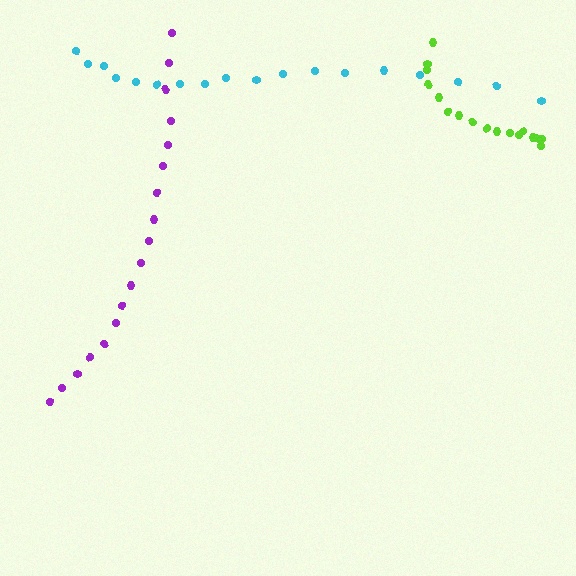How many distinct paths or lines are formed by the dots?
There are 3 distinct paths.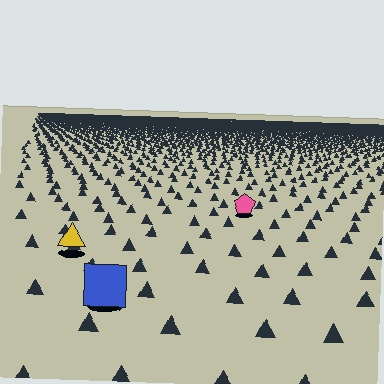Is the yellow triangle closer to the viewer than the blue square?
No. The blue square is closer — you can tell from the texture gradient: the ground texture is coarser near it.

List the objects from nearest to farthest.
From nearest to farthest: the blue square, the yellow triangle, the pink pentagon.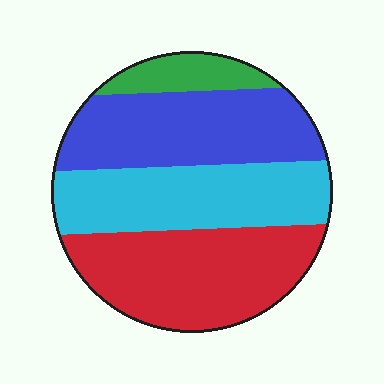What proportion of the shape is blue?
Blue covers roughly 30% of the shape.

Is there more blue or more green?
Blue.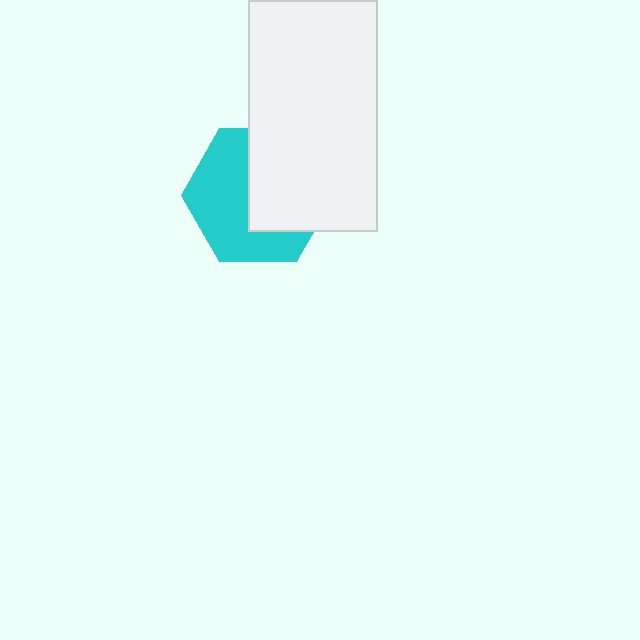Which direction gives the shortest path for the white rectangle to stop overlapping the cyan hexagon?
Moving right gives the shortest separation.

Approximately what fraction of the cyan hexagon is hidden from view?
Roughly 48% of the cyan hexagon is hidden behind the white rectangle.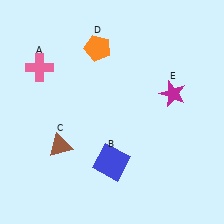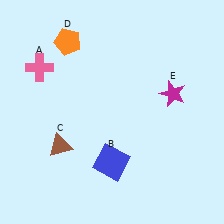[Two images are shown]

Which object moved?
The orange pentagon (D) moved left.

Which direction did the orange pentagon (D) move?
The orange pentagon (D) moved left.